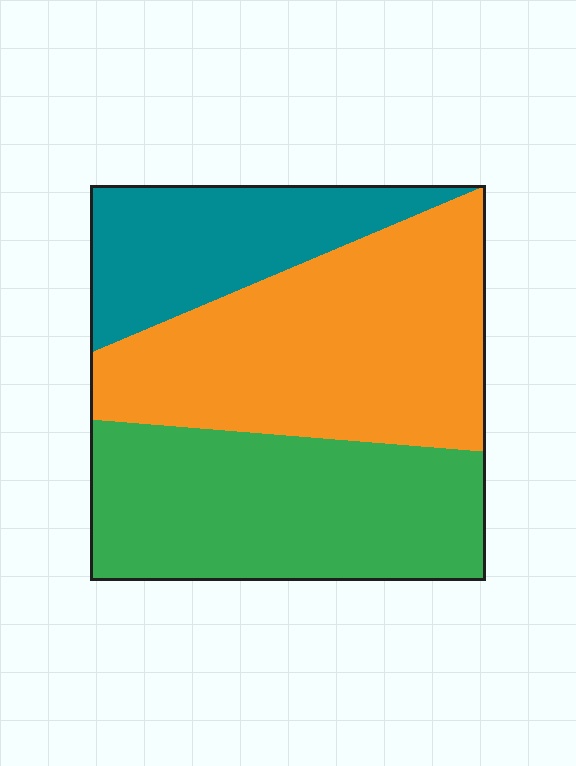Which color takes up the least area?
Teal, at roughly 20%.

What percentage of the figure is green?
Green covers roughly 35% of the figure.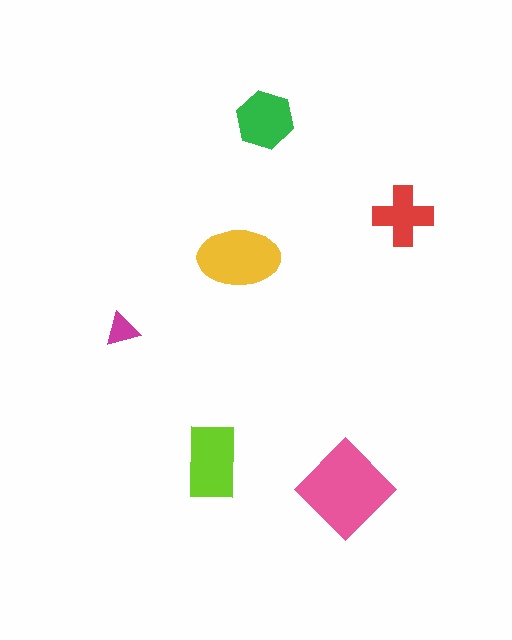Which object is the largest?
The pink diamond.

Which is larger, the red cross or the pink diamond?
The pink diamond.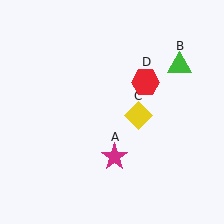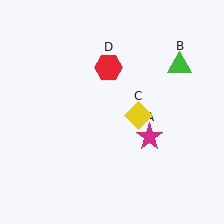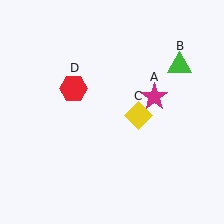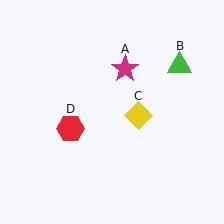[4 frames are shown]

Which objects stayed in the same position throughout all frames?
Green triangle (object B) and yellow diamond (object C) remained stationary.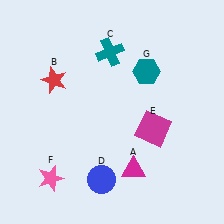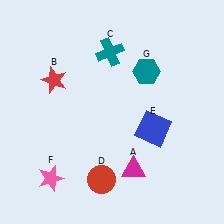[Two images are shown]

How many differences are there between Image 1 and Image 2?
There are 2 differences between the two images.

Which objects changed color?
D changed from blue to red. E changed from magenta to blue.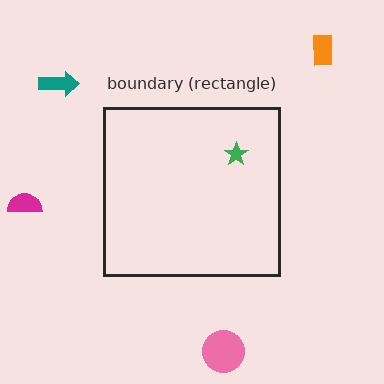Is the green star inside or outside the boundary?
Inside.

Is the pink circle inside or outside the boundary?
Outside.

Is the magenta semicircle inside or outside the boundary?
Outside.